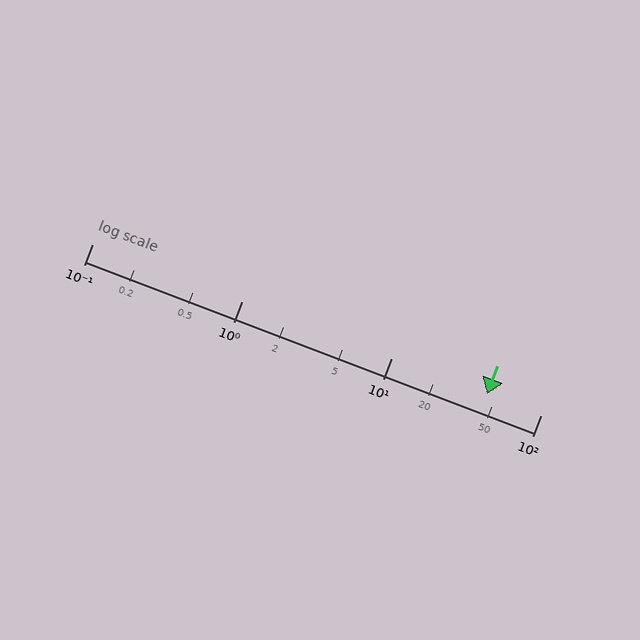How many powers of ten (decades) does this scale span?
The scale spans 3 decades, from 0.1 to 100.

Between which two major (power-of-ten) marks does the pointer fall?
The pointer is between 10 and 100.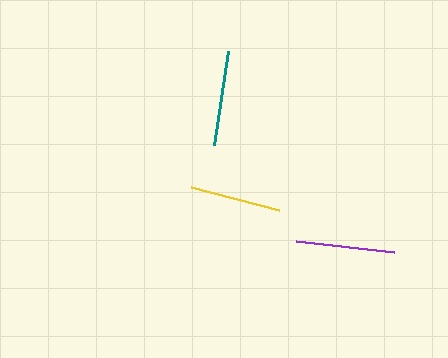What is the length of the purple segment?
The purple segment is approximately 98 pixels long.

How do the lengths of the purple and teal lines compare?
The purple and teal lines are approximately the same length.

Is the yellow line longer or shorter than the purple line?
The purple line is longer than the yellow line.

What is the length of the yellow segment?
The yellow segment is approximately 91 pixels long.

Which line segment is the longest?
The purple line is the longest at approximately 98 pixels.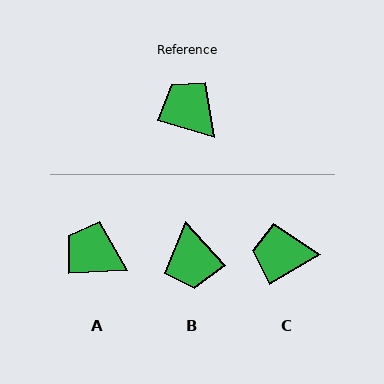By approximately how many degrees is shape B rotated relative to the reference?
Approximately 149 degrees counter-clockwise.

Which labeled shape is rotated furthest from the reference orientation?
B, about 149 degrees away.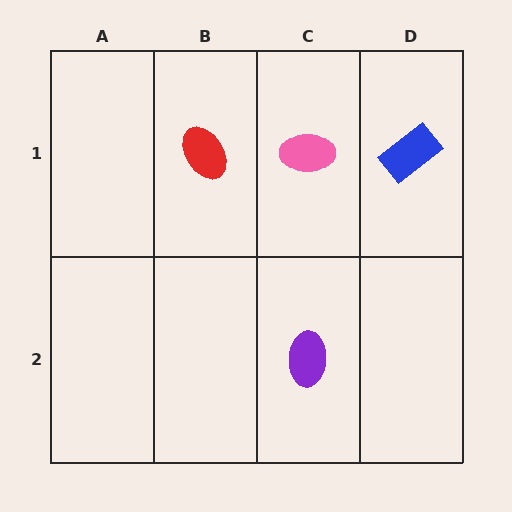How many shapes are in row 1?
3 shapes.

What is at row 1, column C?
A pink ellipse.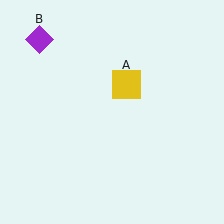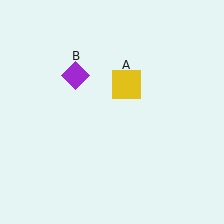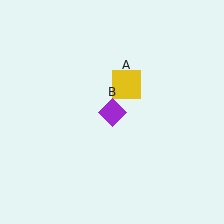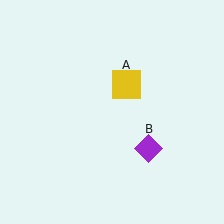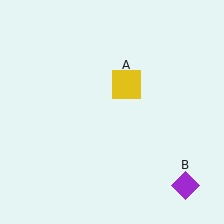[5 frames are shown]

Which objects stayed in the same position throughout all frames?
Yellow square (object A) remained stationary.